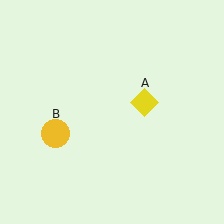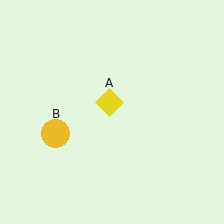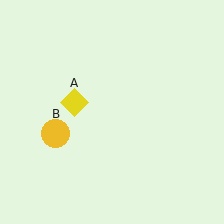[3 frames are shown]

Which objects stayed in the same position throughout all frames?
Yellow circle (object B) remained stationary.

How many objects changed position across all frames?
1 object changed position: yellow diamond (object A).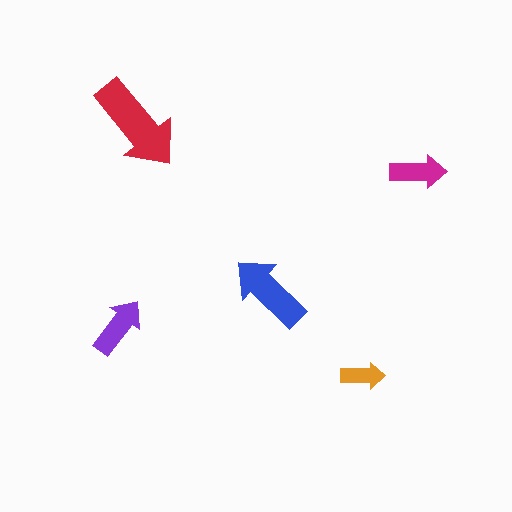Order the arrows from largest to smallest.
the red one, the blue one, the purple one, the magenta one, the orange one.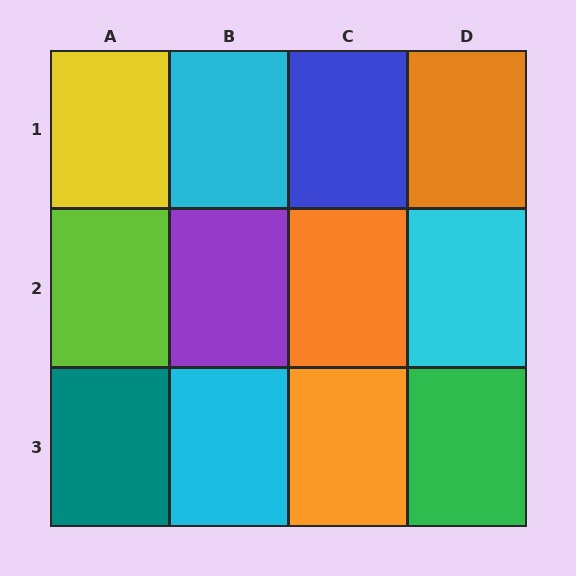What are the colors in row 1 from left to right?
Yellow, cyan, blue, orange.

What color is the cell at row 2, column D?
Cyan.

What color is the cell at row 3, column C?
Orange.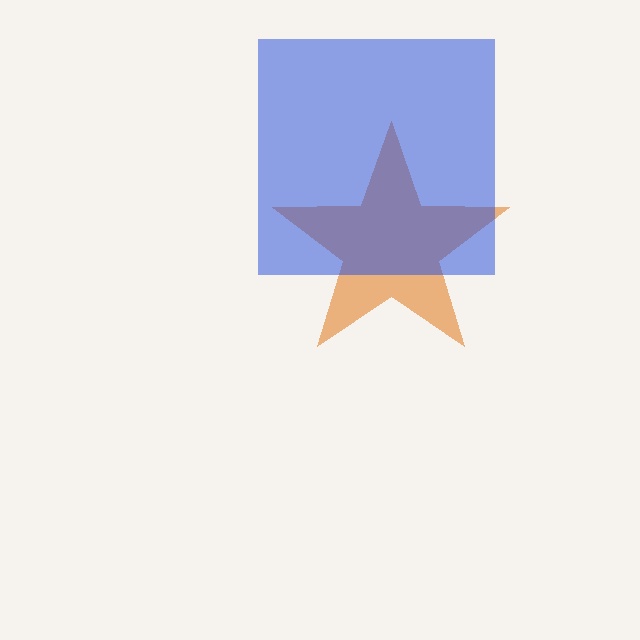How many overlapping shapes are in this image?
There are 2 overlapping shapes in the image.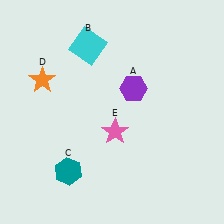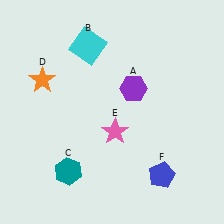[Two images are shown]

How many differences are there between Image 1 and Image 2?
There is 1 difference between the two images.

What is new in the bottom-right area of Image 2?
A blue pentagon (F) was added in the bottom-right area of Image 2.